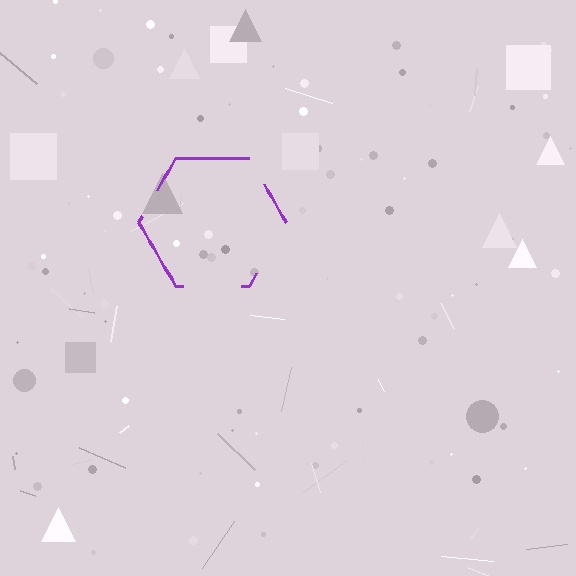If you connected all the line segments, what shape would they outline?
They would outline a hexagon.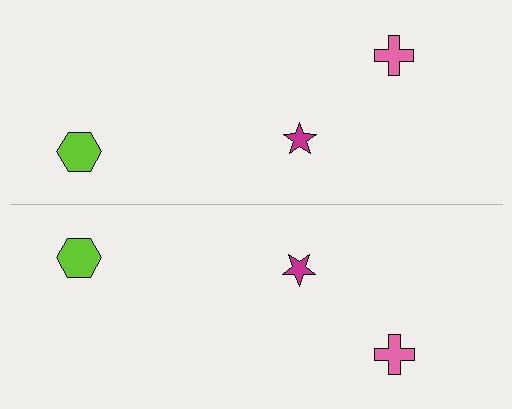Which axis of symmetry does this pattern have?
The pattern has a horizontal axis of symmetry running through the center of the image.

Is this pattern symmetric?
Yes, this pattern has bilateral (reflection) symmetry.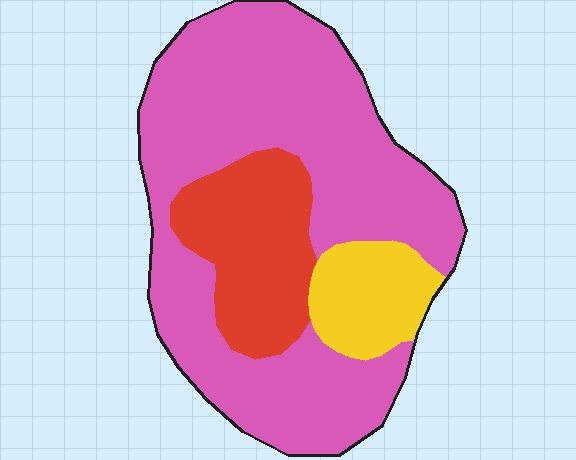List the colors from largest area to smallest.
From largest to smallest: pink, red, yellow.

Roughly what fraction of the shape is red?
Red takes up less than a quarter of the shape.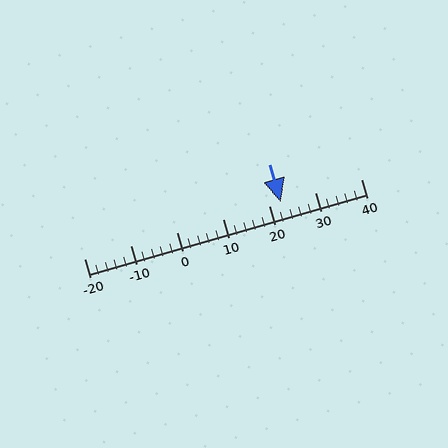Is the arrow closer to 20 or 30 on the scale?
The arrow is closer to 20.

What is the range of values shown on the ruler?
The ruler shows values from -20 to 40.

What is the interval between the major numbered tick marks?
The major tick marks are spaced 10 units apart.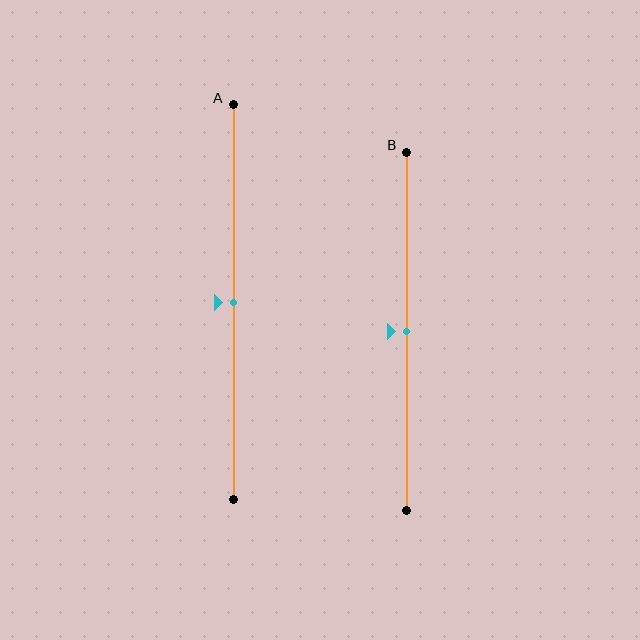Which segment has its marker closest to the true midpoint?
Segment A has its marker closest to the true midpoint.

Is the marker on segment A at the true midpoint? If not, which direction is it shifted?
Yes, the marker on segment A is at the true midpoint.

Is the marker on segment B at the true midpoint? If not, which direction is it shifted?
Yes, the marker on segment B is at the true midpoint.